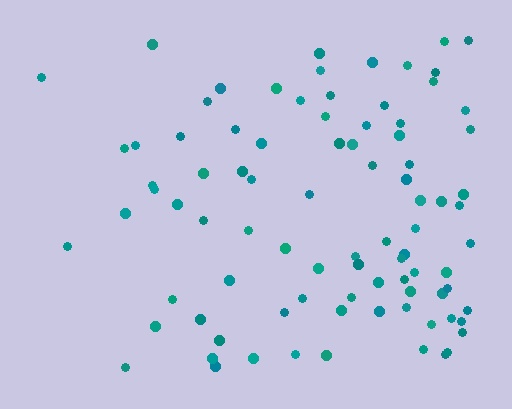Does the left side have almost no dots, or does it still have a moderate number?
Still a moderate number, just noticeably fewer than the right.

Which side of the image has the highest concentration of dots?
The right.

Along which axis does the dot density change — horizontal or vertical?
Horizontal.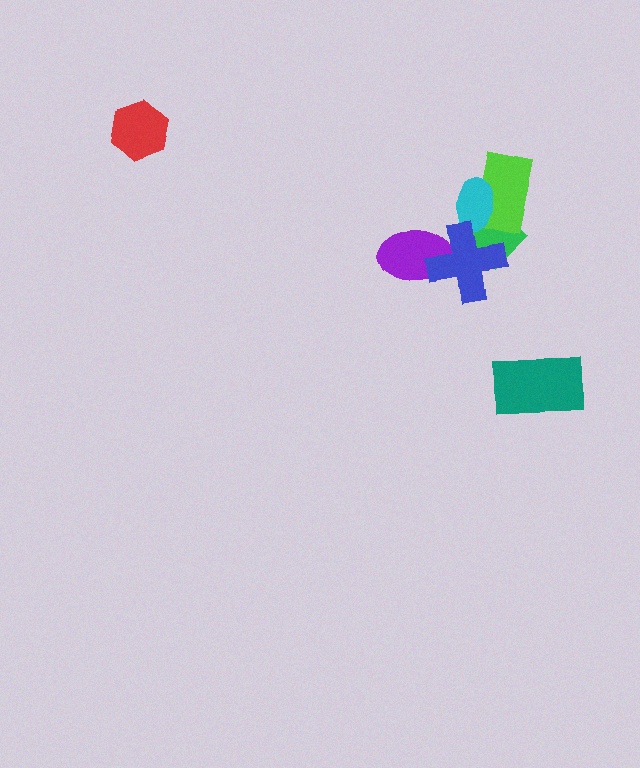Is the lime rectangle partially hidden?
Yes, it is partially covered by another shape.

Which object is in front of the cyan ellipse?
The blue cross is in front of the cyan ellipse.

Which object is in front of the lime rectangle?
The cyan ellipse is in front of the lime rectangle.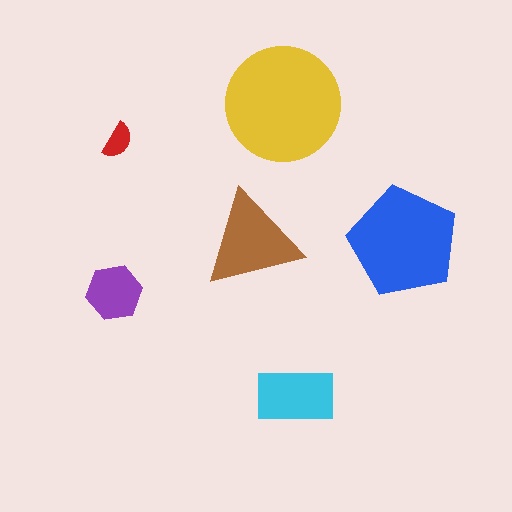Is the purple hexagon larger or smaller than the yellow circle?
Smaller.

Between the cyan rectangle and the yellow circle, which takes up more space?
The yellow circle.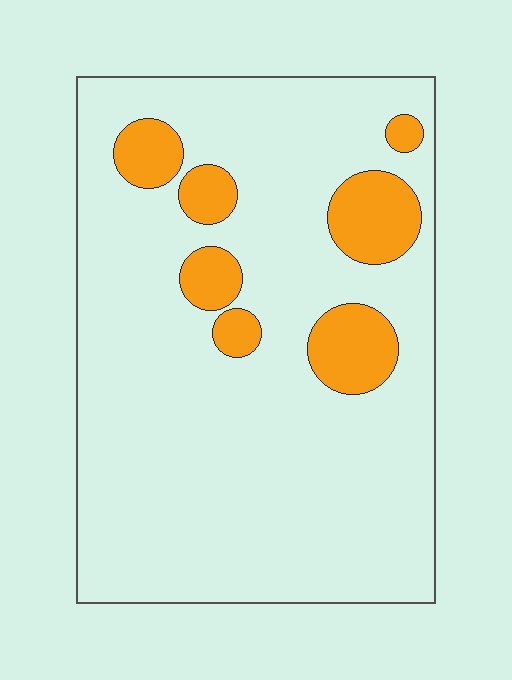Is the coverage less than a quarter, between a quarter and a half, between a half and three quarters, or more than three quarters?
Less than a quarter.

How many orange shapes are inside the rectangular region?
7.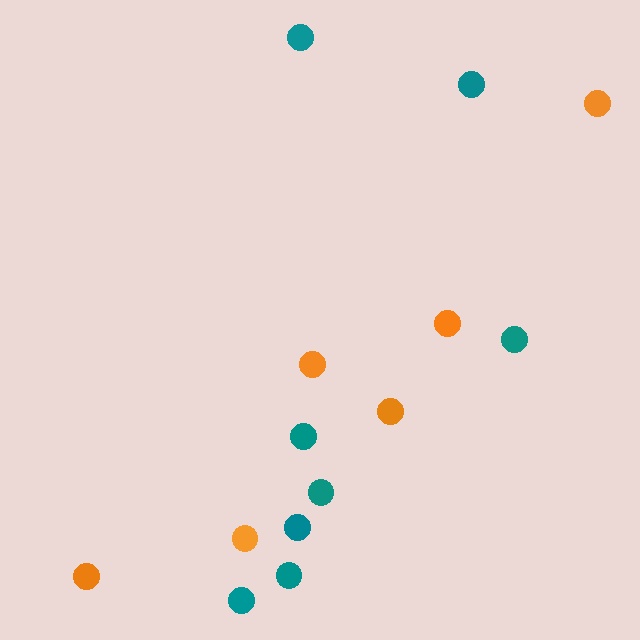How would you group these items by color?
There are 2 groups: one group of orange circles (6) and one group of teal circles (8).